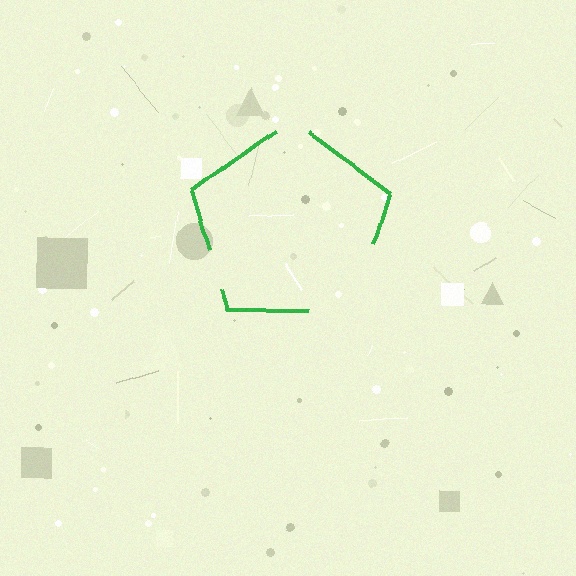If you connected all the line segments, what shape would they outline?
They would outline a pentagon.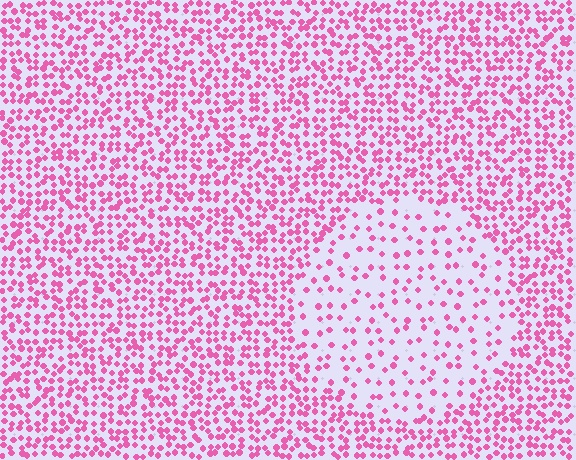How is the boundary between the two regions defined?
The boundary is defined by a change in element density (approximately 2.5x ratio). All elements are the same color, size, and shape.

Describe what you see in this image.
The image contains small pink elements arranged at two different densities. A circle-shaped region is visible where the elements are less densely packed than the surrounding area.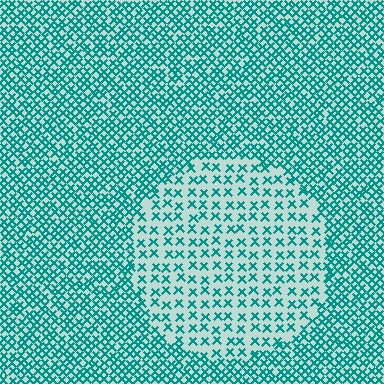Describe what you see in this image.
The image contains small teal elements arranged at two different densities. A circle-shaped region is visible where the elements are less densely packed than the surrounding area.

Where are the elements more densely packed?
The elements are more densely packed outside the circle boundary.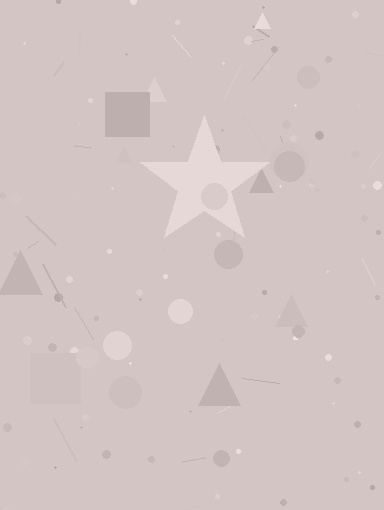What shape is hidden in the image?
A star is hidden in the image.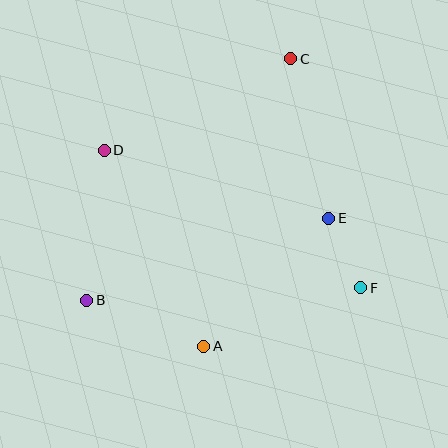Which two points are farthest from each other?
Points B and C are farthest from each other.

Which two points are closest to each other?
Points E and F are closest to each other.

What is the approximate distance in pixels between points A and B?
The distance between A and B is approximately 126 pixels.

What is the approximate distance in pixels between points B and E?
The distance between B and E is approximately 256 pixels.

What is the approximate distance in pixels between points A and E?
The distance between A and E is approximately 179 pixels.